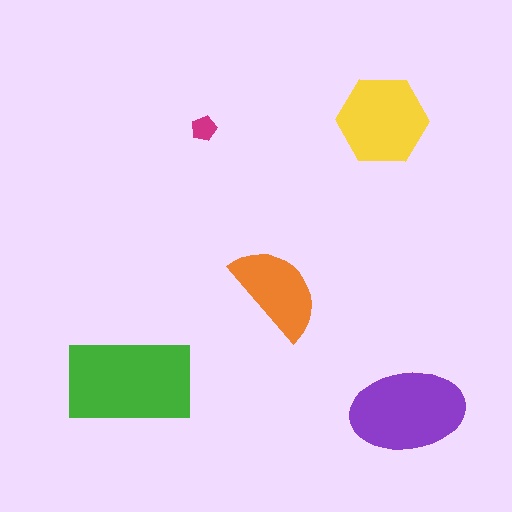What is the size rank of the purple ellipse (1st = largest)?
2nd.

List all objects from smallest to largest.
The magenta pentagon, the orange semicircle, the yellow hexagon, the purple ellipse, the green rectangle.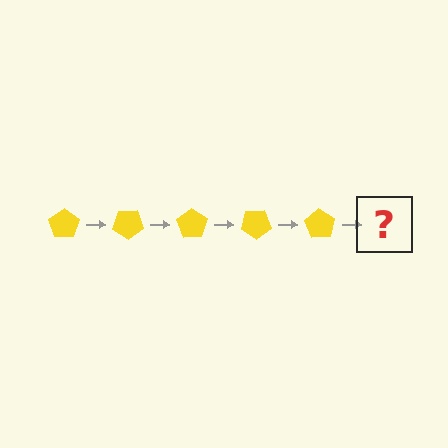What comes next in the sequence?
The next element should be a yellow pentagon rotated 175 degrees.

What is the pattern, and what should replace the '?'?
The pattern is that the pentagon rotates 35 degrees each step. The '?' should be a yellow pentagon rotated 175 degrees.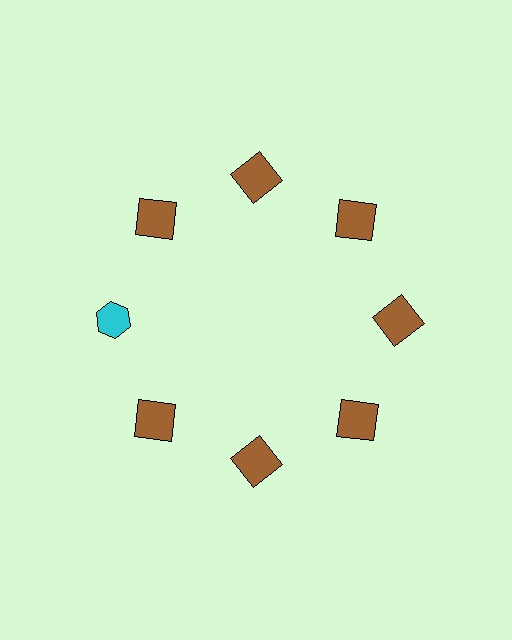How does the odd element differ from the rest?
It differs in both color (cyan instead of brown) and shape (hexagon instead of square).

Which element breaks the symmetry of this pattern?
The cyan hexagon at roughly the 9 o'clock position breaks the symmetry. All other shapes are brown squares.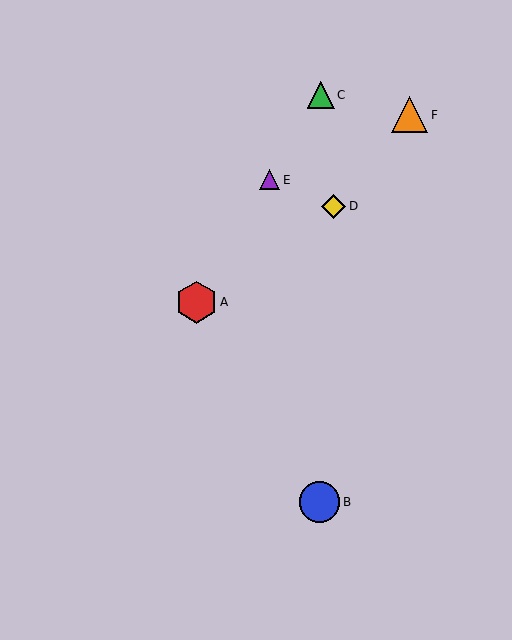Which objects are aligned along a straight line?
Objects A, C, E are aligned along a straight line.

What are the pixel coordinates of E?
Object E is at (270, 180).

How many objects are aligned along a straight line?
3 objects (A, C, E) are aligned along a straight line.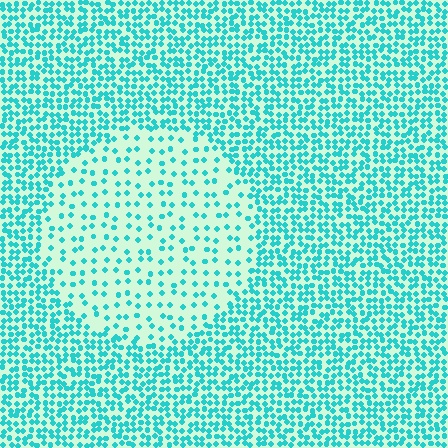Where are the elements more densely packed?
The elements are more densely packed outside the circle boundary.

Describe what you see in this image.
The image contains small cyan elements arranged at two different densities. A circle-shaped region is visible where the elements are less densely packed than the surrounding area.